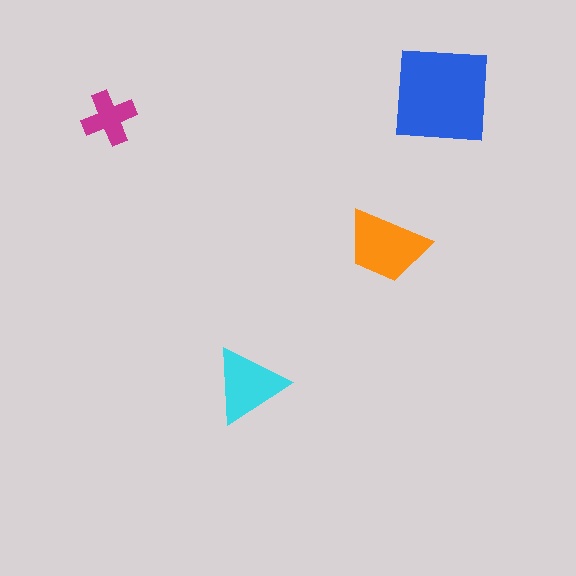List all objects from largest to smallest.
The blue square, the orange trapezoid, the cyan triangle, the magenta cross.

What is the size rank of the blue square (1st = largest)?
1st.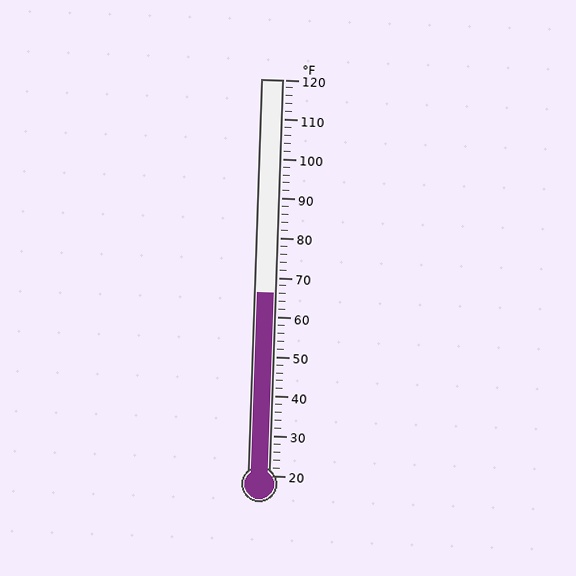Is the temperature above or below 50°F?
The temperature is above 50°F.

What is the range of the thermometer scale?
The thermometer scale ranges from 20°F to 120°F.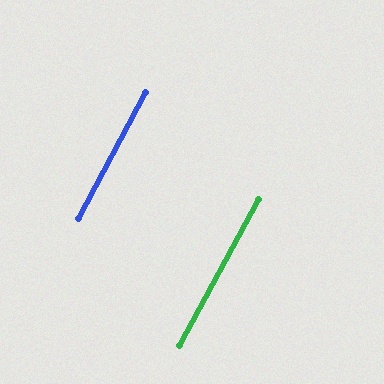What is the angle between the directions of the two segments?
Approximately 0 degrees.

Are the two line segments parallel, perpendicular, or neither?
Parallel — their directions differ by only 0.2°.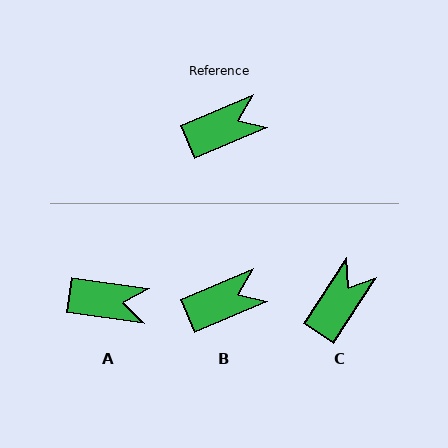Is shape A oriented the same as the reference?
No, it is off by about 31 degrees.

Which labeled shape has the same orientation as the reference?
B.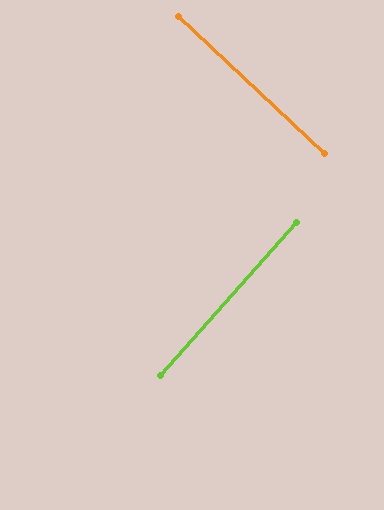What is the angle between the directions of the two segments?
Approximately 89 degrees.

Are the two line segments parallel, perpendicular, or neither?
Perpendicular — they meet at approximately 89°.